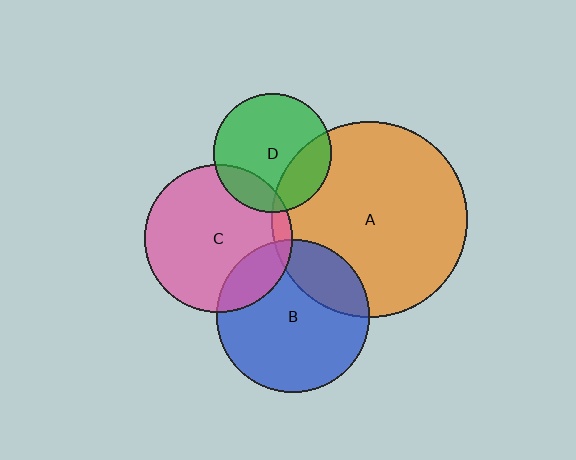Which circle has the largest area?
Circle A (orange).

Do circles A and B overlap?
Yes.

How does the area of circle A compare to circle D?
Approximately 2.7 times.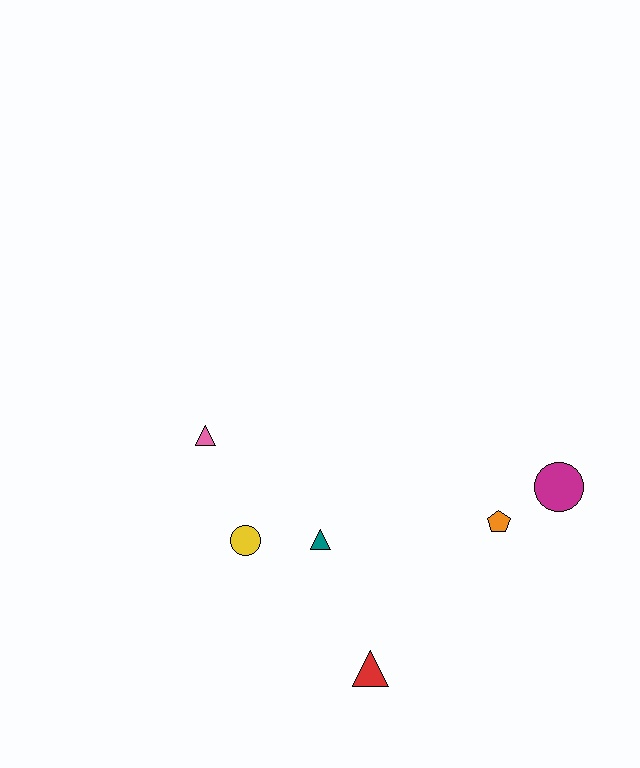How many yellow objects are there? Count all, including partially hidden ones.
There is 1 yellow object.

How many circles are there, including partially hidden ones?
There are 2 circles.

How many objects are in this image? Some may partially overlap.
There are 6 objects.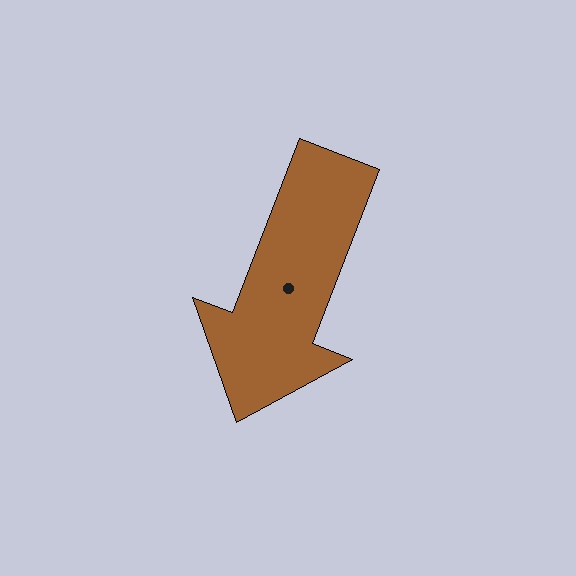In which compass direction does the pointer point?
South.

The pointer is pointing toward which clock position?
Roughly 7 o'clock.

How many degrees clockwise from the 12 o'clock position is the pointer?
Approximately 201 degrees.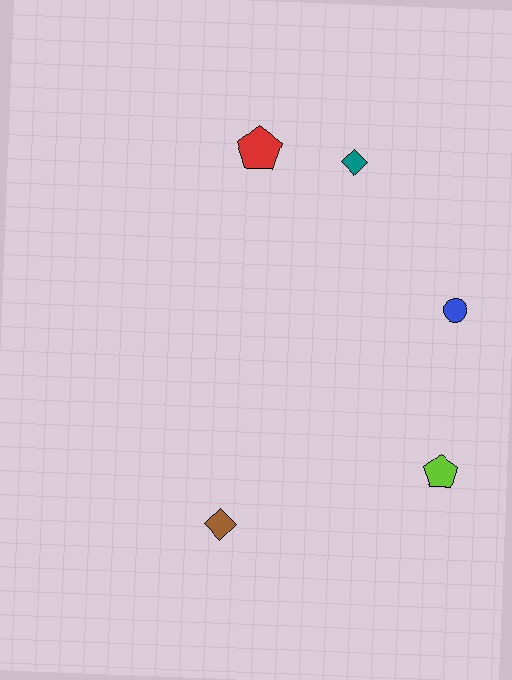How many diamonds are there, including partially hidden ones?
There are 2 diamonds.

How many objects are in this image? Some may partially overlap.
There are 5 objects.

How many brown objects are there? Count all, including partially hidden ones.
There is 1 brown object.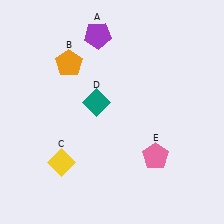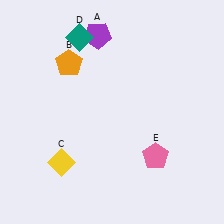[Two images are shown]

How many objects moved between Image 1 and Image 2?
1 object moved between the two images.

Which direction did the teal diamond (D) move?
The teal diamond (D) moved up.